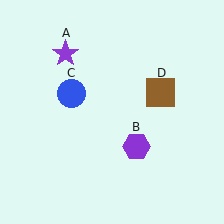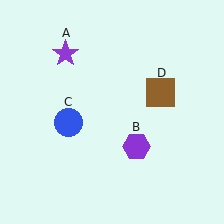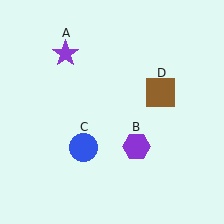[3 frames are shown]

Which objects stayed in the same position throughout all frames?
Purple star (object A) and purple hexagon (object B) and brown square (object D) remained stationary.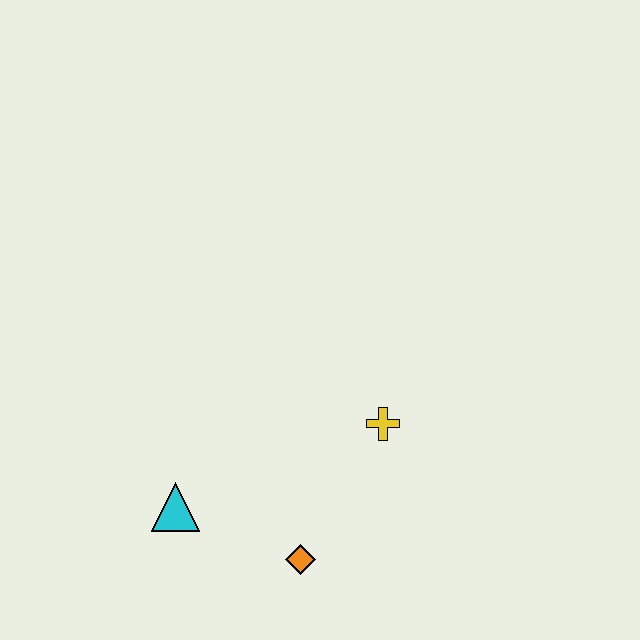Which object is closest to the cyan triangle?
The orange diamond is closest to the cyan triangle.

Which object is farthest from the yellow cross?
The cyan triangle is farthest from the yellow cross.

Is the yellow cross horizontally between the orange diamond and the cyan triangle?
No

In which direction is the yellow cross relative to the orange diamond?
The yellow cross is above the orange diamond.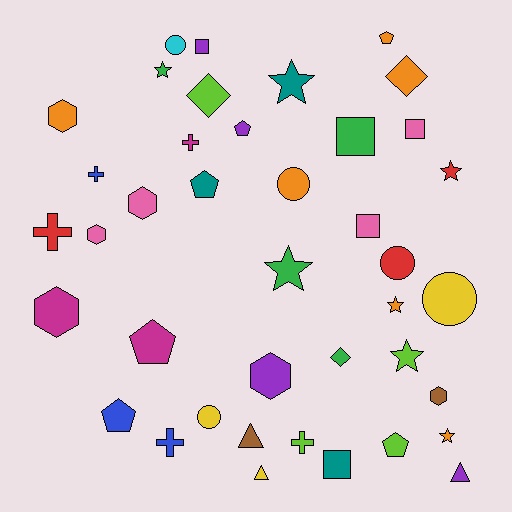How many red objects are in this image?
There are 3 red objects.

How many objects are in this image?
There are 40 objects.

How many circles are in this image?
There are 5 circles.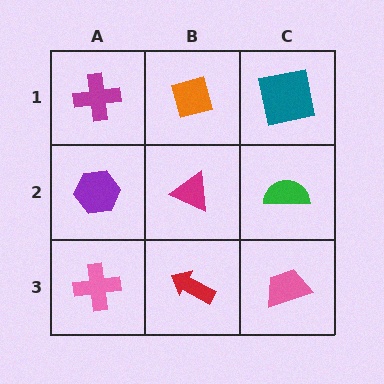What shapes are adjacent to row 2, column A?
A magenta cross (row 1, column A), a pink cross (row 3, column A), a magenta triangle (row 2, column B).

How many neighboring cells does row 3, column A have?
2.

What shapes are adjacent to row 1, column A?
A purple hexagon (row 2, column A), an orange square (row 1, column B).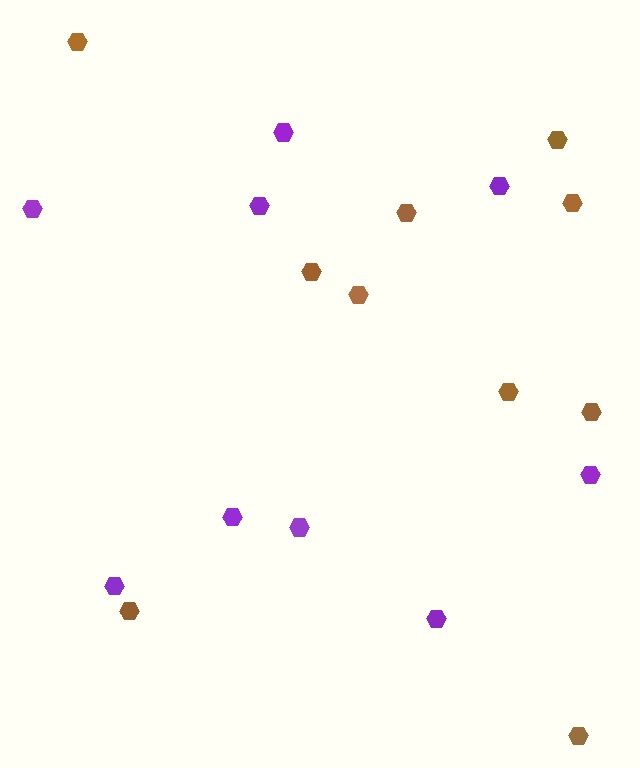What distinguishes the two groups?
There are 2 groups: one group of purple hexagons (9) and one group of brown hexagons (10).